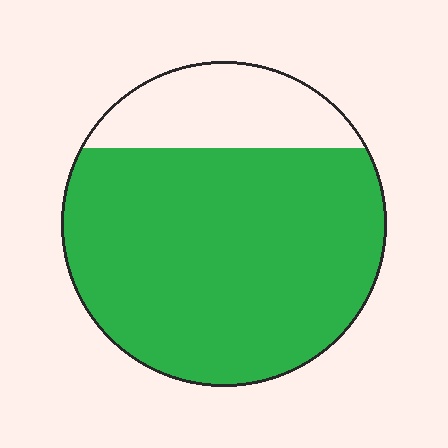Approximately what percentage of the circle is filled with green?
Approximately 80%.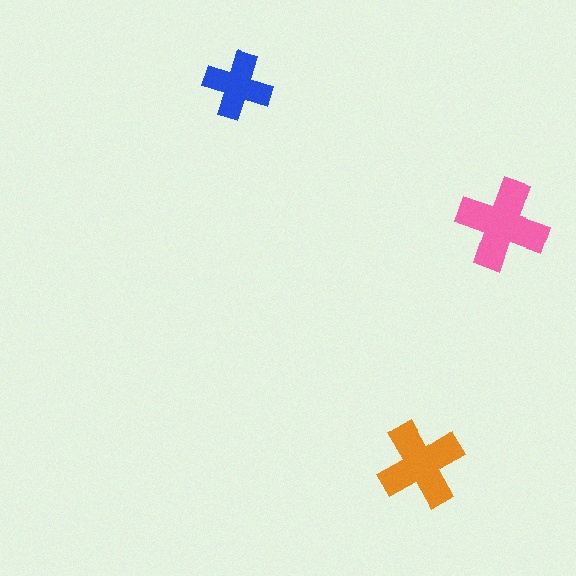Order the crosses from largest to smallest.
the pink one, the orange one, the blue one.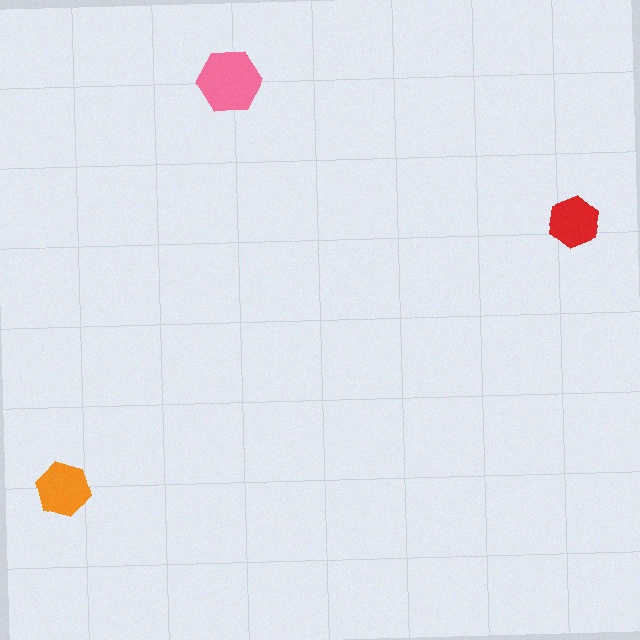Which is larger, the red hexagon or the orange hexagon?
The orange one.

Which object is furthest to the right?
The red hexagon is rightmost.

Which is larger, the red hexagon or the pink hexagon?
The pink one.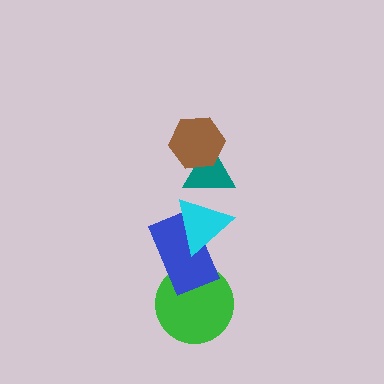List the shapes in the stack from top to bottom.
From top to bottom: the brown hexagon, the teal triangle, the cyan triangle, the blue rectangle, the green circle.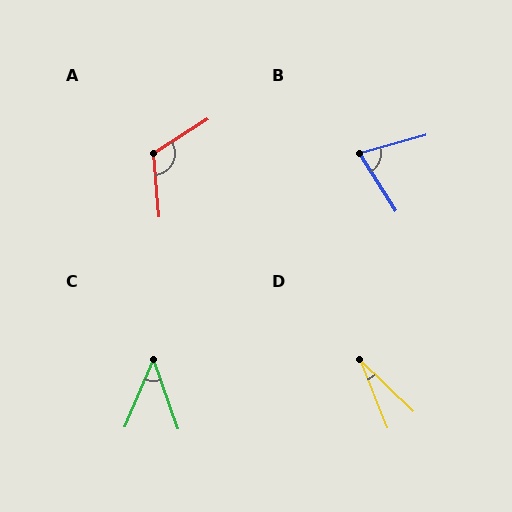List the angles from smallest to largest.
D (25°), C (42°), B (73°), A (117°).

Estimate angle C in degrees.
Approximately 42 degrees.